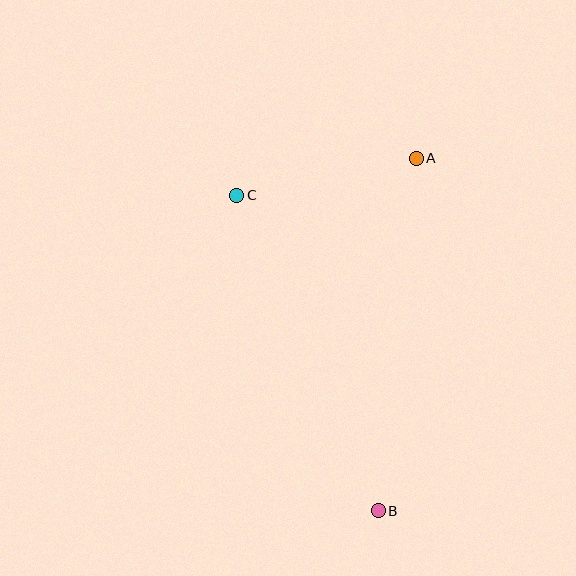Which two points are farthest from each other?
Points A and B are farthest from each other.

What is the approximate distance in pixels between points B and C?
The distance between B and C is approximately 346 pixels.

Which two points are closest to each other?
Points A and C are closest to each other.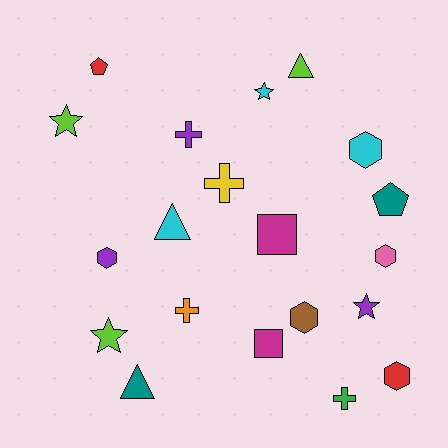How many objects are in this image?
There are 20 objects.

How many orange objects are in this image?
There is 1 orange object.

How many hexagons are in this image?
There are 5 hexagons.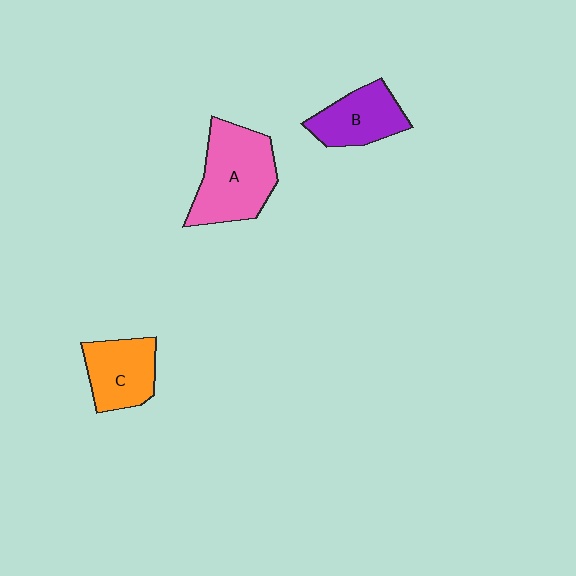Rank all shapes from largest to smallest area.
From largest to smallest: A (pink), C (orange), B (purple).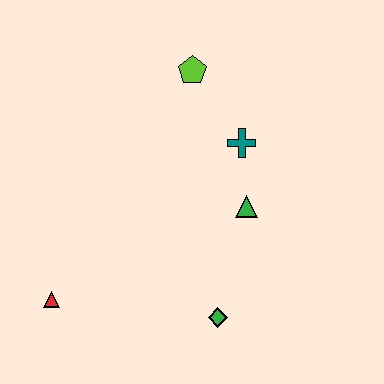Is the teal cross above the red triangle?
Yes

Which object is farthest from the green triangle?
The red triangle is farthest from the green triangle.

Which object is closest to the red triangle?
The green diamond is closest to the red triangle.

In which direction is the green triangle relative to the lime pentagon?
The green triangle is below the lime pentagon.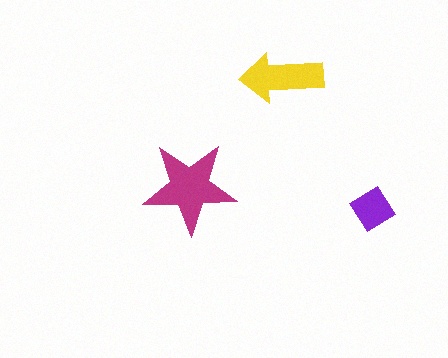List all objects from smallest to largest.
The purple diamond, the yellow arrow, the magenta star.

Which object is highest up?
The yellow arrow is topmost.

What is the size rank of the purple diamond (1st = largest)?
3rd.